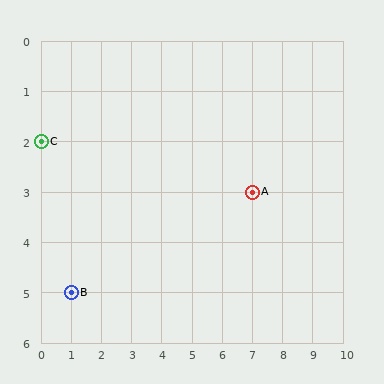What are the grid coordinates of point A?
Point A is at grid coordinates (7, 3).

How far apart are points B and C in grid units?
Points B and C are 1 column and 3 rows apart (about 3.2 grid units diagonally).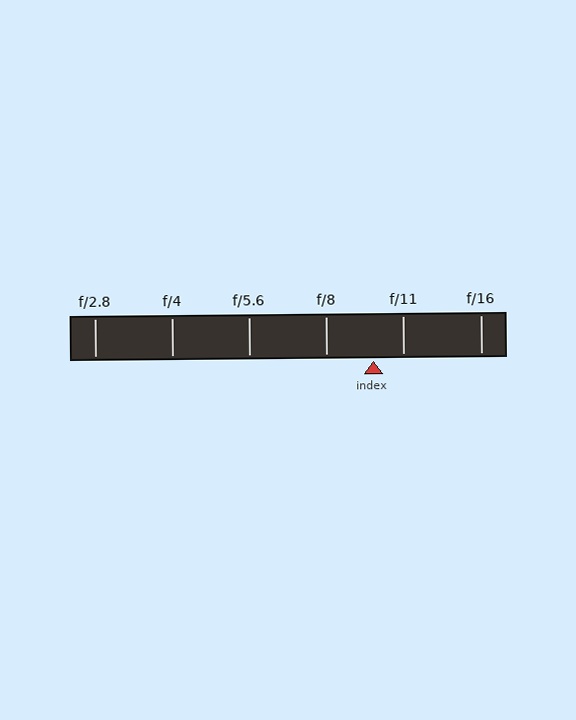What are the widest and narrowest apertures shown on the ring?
The widest aperture shown is f/2.8 and the narrowest is f/16.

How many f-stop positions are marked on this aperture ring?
There are 6 f-stop positions marked.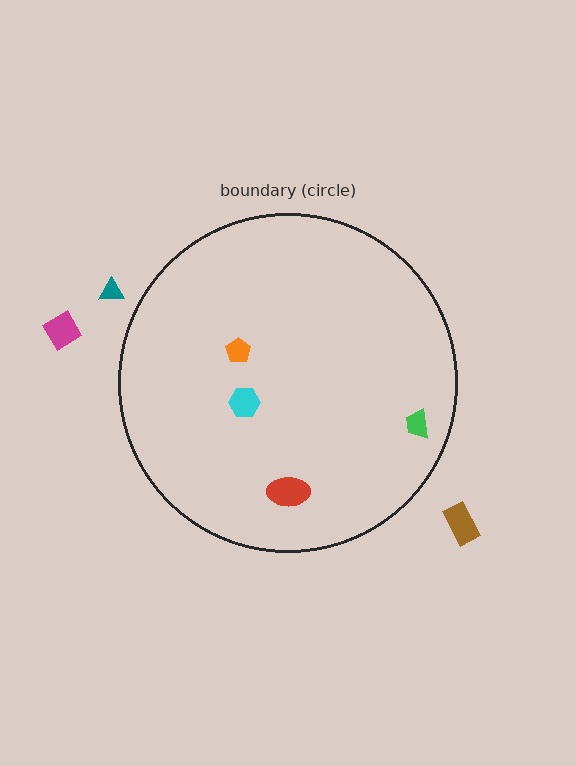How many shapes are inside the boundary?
4 inside, 3 outside.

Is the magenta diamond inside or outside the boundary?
Outside.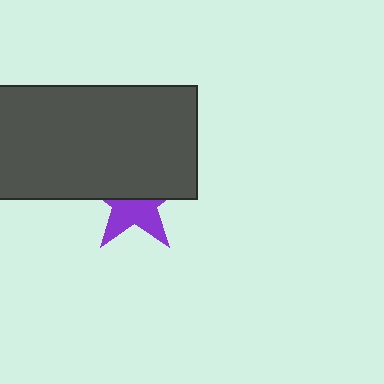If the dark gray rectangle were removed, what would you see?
You would see the complete purple star.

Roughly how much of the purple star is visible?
About half of it is visible (roughly 47%).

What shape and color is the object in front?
The object in front is a dark gray rectangle.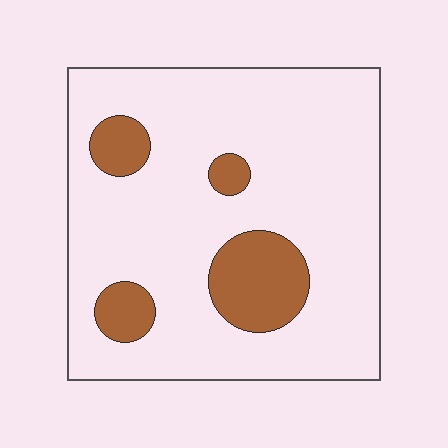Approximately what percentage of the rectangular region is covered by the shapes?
Approximately 15%.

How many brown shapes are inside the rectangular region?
4.